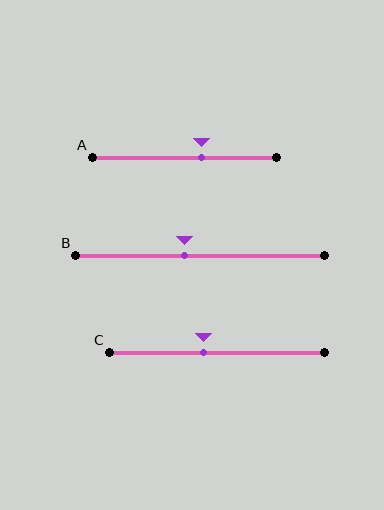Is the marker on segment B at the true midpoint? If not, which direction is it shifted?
No, the marker on segment B is shifted to the left by about 6% of the segment length.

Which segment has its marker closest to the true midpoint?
Segment C has its marker closest to the true midpoint.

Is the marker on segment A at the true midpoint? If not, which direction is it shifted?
No, the marker on segment A is shifted to the right by about 9% of the segment length.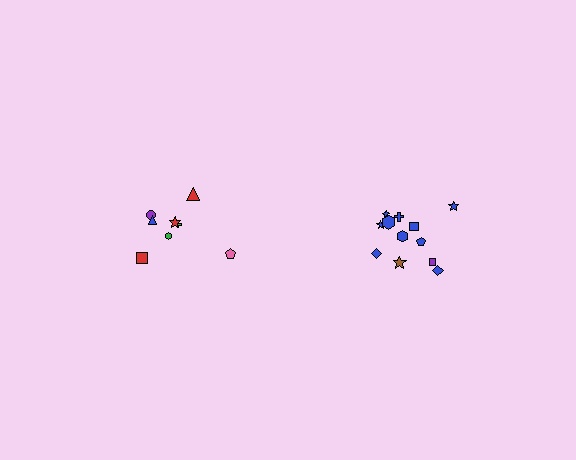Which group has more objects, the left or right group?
The right group.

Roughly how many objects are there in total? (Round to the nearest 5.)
Roughly 20 objects in total.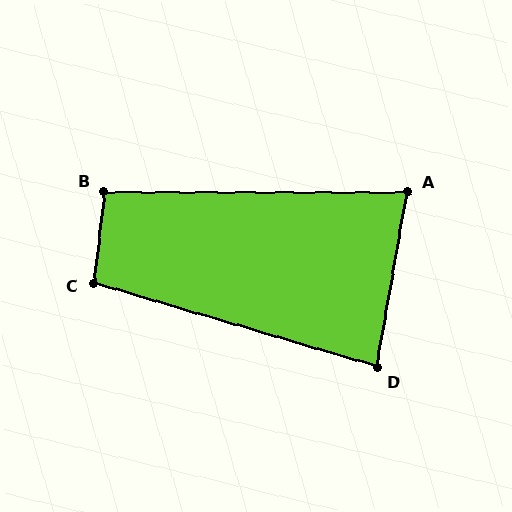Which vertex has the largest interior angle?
C, at approximately 100 degrees.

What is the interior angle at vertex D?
Approximately 83 degrees (acute).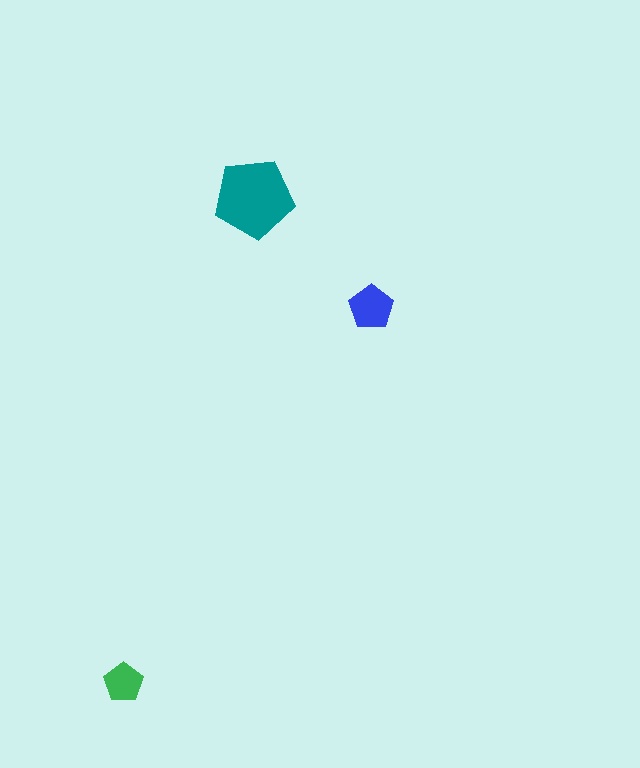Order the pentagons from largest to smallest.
the teal one, the blue one, the green one.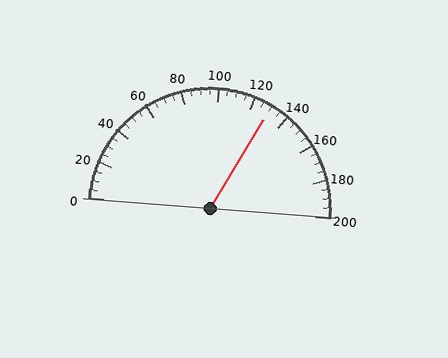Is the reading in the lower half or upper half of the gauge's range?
The reading is in the upper half of the range (0 to 200).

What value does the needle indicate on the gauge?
The needle indicates approximately 130.